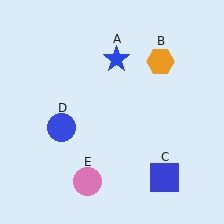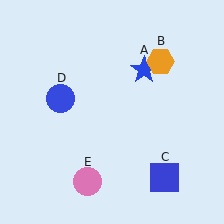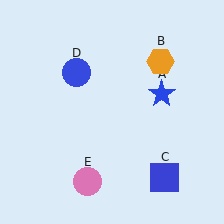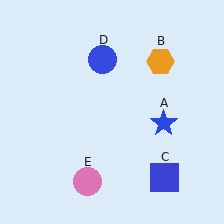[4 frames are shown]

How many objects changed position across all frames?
2 objects changed position: blue star (object A), blue circle (object D).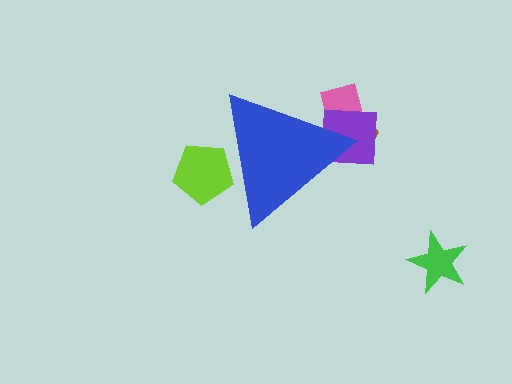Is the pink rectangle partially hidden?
Yes, the pink rectangle is partially hidden behind the blue triangle.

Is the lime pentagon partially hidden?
Yes, the lime pentagon is partially hidden behind the blue triangle.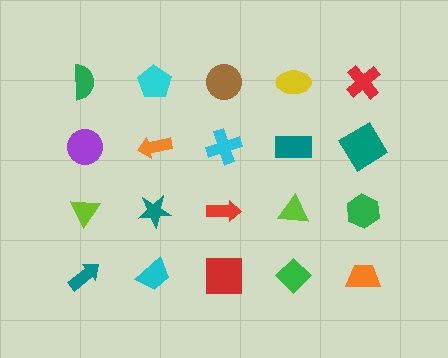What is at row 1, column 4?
A yellow ellipse.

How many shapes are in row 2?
5 shapes.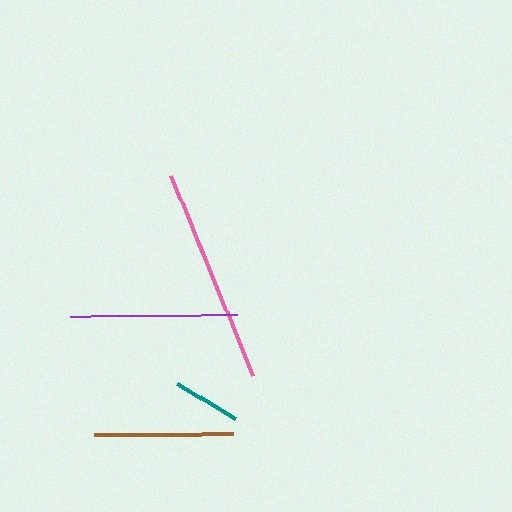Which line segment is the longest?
The pink line is the longest at approximately 217 pixels.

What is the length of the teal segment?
The teal segment is approximately 69 pixels long.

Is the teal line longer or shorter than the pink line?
The pink line is longer than the teal line.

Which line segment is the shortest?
The teal line is the shortest at approximately 69 pixels.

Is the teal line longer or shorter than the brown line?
The brown line is longer than the teal line.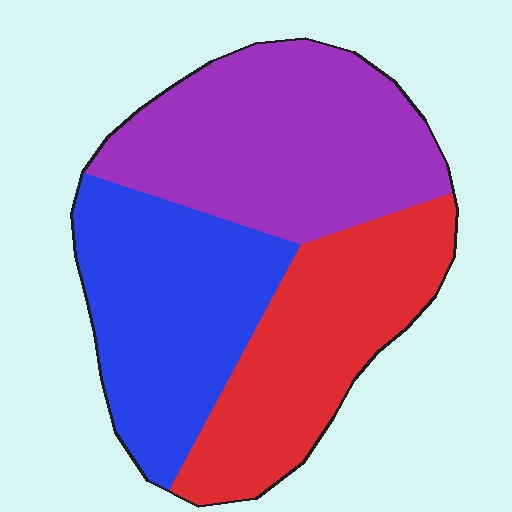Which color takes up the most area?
Purple, at roughly 40%.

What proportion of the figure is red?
Red takes up about one third (1/3) of the figure.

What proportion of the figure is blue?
Blue takes up about one third (1/3) of the figure.